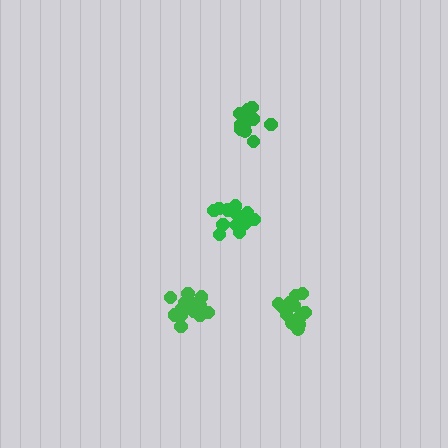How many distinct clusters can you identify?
There are 4 distinct clusters.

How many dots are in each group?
Group 1: 15 dots, Group 2: 18 dots, Group 3: 15 dots, Group 4: 13 dots (61 total).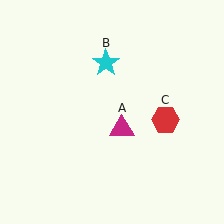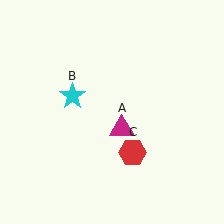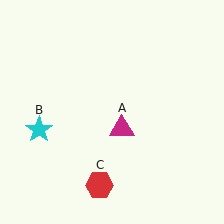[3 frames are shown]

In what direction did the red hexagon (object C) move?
The red hexagon (object C) moved down and to the left.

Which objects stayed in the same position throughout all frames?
Magenta triangle (object A) remained stationary.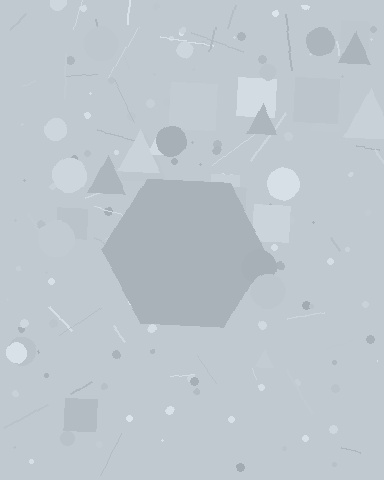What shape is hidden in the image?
A hexagon is hidden in the image.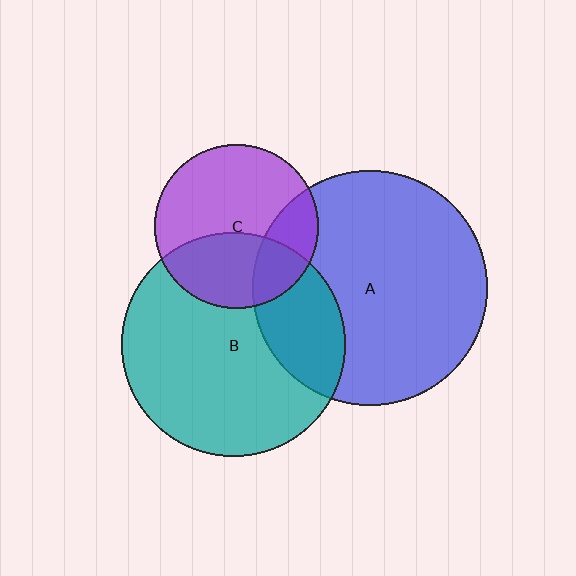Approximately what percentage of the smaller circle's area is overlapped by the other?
Approximately 40%.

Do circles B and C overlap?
Yes.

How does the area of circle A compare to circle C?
Approximately 2.1 times.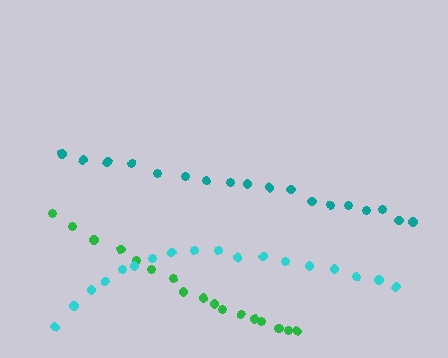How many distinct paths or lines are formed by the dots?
There are 3 distinct paths.